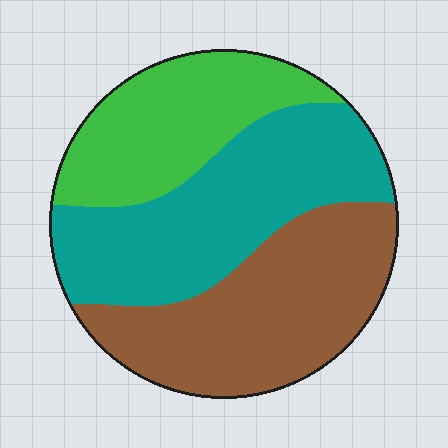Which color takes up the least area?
Green, at roughly 25%.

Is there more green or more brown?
Brown.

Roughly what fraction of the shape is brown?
Brown takes up about three eighths (3/8) of the shape.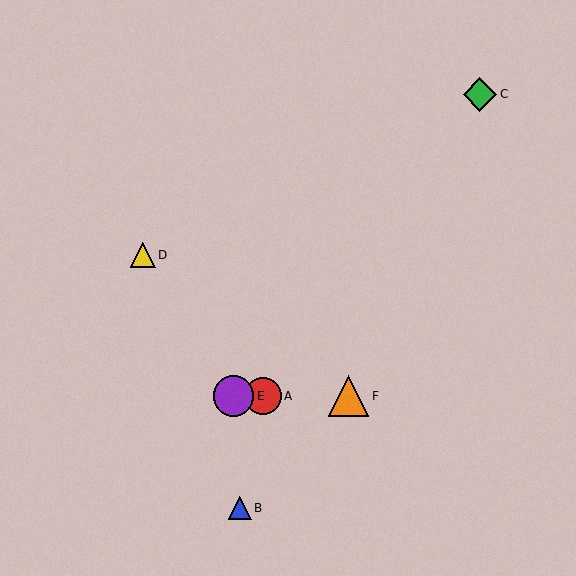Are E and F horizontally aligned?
Yes, both are at y≈396.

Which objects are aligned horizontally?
Objects A, E, F are aligned horizontally.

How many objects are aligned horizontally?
3 objects (A, E, F) are aligned horizontally.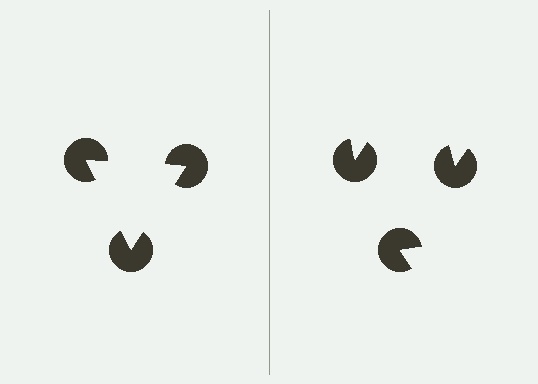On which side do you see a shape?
An illusory triangle appears on the left side. On the right side the wedge cuts are rotated, so no coherent shape forms.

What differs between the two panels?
The pac-man discs are positioned identically on both sides; only the wedge orientations differ. On the left they align to a triangle; on the right they are misaligned.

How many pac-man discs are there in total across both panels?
6 — 3 on each side.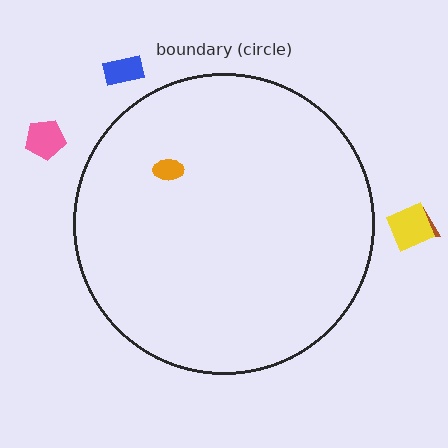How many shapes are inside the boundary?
1 inside, 4 outside.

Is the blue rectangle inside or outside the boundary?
Outside.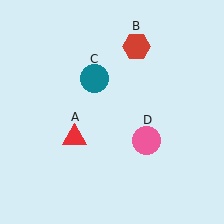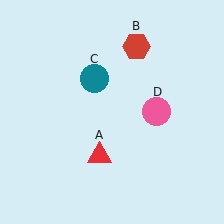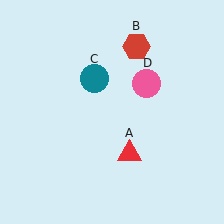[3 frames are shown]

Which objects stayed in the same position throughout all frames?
Red hexagon (object B) and teal circle (object C) remained stationary.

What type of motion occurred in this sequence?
The red triangle (object A), pink circle (object D) rotated counterclockwise around the center of the scene.